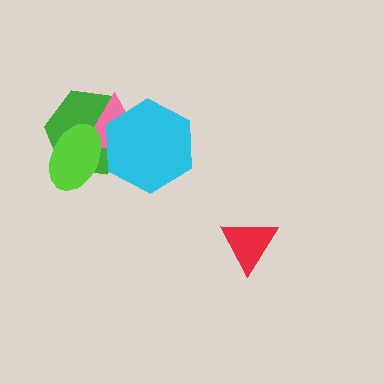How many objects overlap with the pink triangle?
3 objects overlap with the pink triangle.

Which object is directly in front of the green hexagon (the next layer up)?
The pink triangle is directly in front of the green hexagon.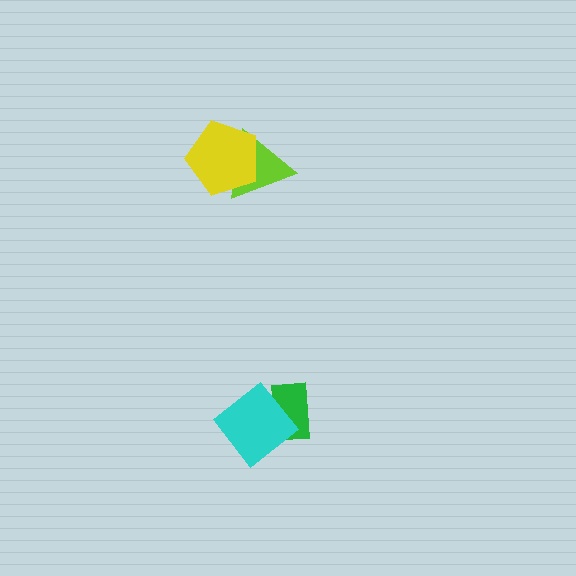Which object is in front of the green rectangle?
The cyan diamond is in front of the green rectangle.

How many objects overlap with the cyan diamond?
1 object overlaps with the cyan diamond.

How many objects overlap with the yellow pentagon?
1 object overlaps with the yellow pentagon.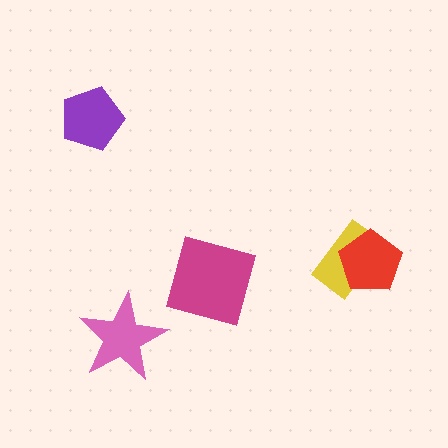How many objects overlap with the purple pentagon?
0 objects overlap with the purple pentagon.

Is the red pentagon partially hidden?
No, no other shape covers it.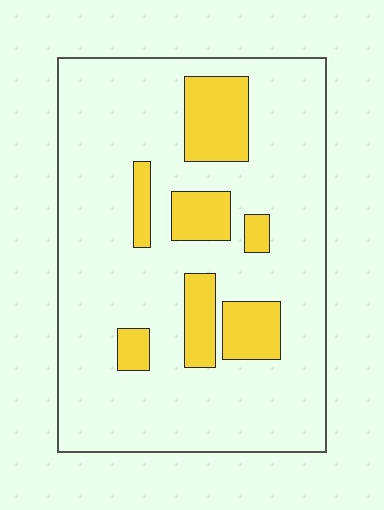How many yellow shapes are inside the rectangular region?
7.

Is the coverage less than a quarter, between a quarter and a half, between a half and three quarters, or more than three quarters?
Less than a quarter.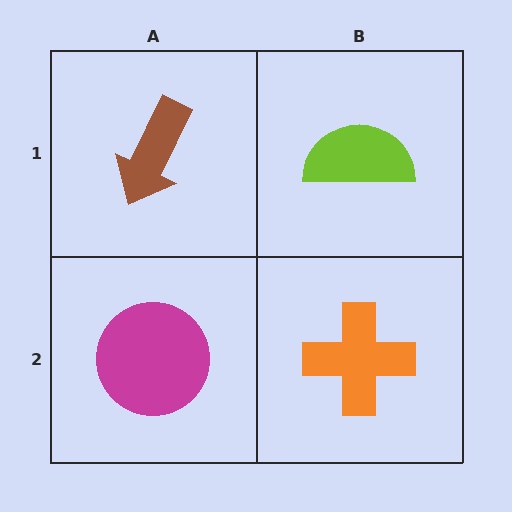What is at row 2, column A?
A magenta circle.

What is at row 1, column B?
A lime semicircle.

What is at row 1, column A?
A brown arrow.